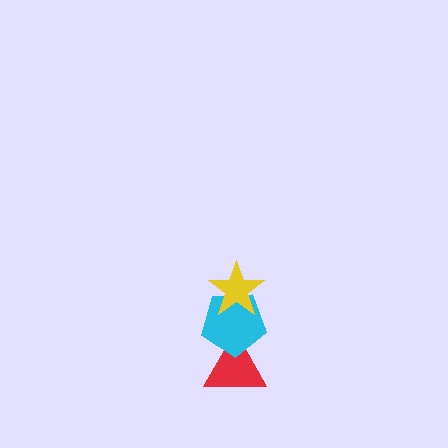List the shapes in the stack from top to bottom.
From top to bottom: the yellow star, the cyan pentagon, the red triangle.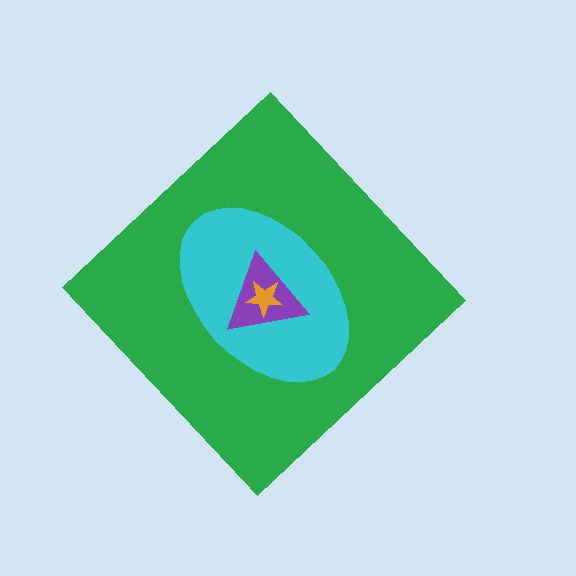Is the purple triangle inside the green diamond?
Yes.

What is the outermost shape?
The green diamond.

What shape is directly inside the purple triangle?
The orange star.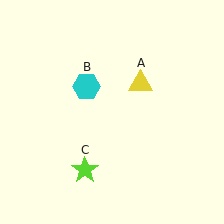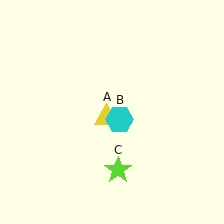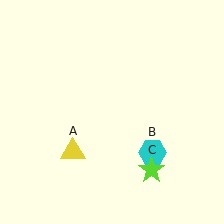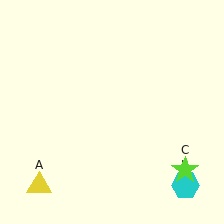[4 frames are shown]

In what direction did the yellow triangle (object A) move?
The yellow triangle (object A) moved down and to the left.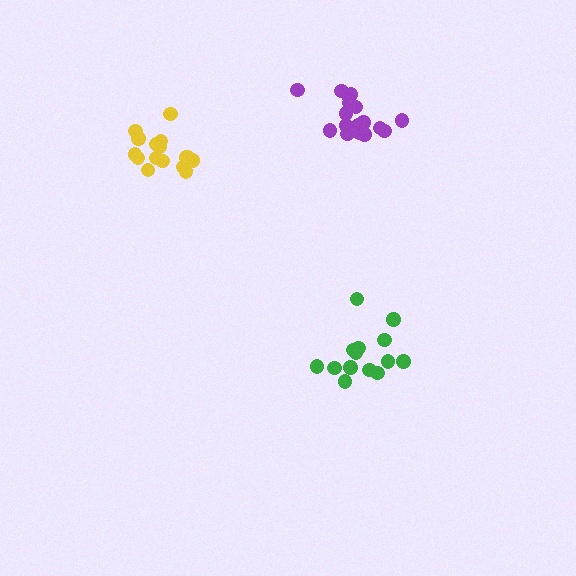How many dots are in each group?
Group 1: 18 dots, Group 2: 14 dots, Group 3: 19 dots (51 total).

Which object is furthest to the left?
The yellow cluster is leftmost.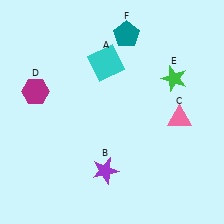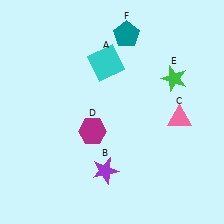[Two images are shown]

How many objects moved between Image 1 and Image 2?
1 object moved between the two images.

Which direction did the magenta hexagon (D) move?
The magenta hexagon (D) moved right.